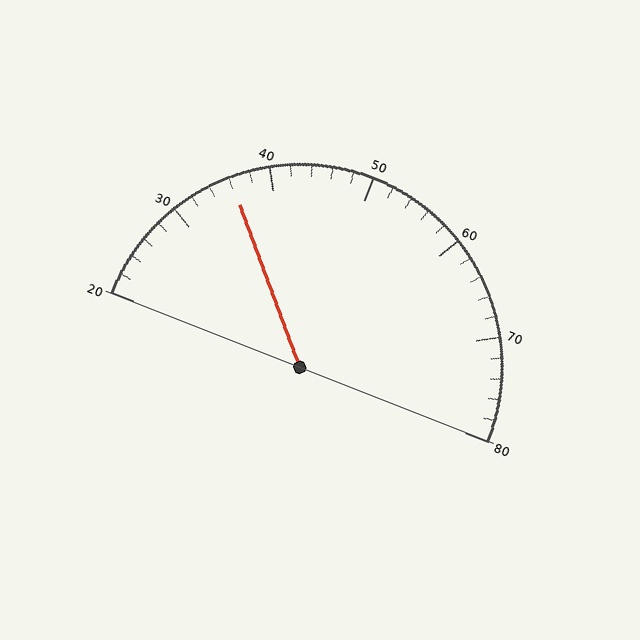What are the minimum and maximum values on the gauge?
The gauge ranges from 20 to 80.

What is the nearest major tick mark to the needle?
The nearest major tick mark is 40.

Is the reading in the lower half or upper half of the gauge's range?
The reading is in the lower half of the range (20 to 80).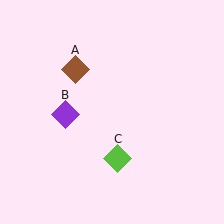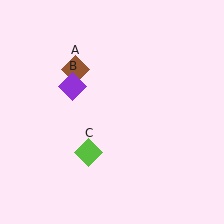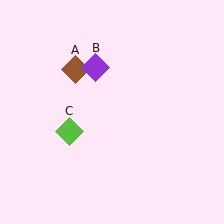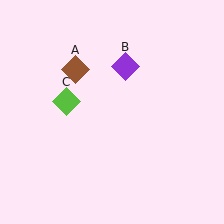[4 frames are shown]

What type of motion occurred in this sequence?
The purple diamond (object B), lime diamond (object C) rotated clockwise around the center of the scene.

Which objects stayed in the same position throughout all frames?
Brown diamond (object A) remained stationary.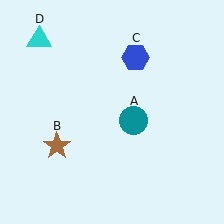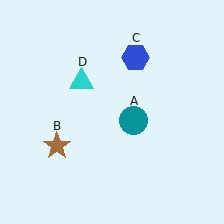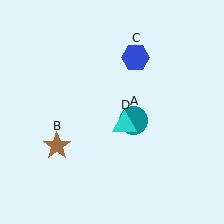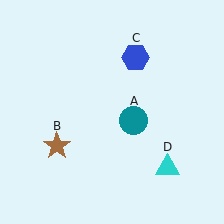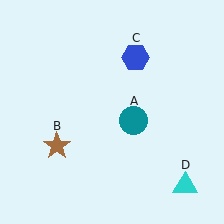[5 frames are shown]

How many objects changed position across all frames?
1 object changed position: cyan triangle (object D).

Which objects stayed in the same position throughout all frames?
Teal circle (object A) and brown star (object B) and blue hexagon (object C) remained stationary.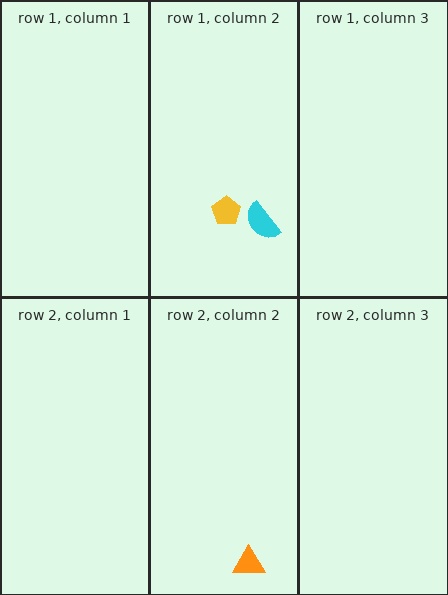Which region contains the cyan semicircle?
The row 1, column 2 region.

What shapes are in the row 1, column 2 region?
The yellow pentagon, the cyan semicircle.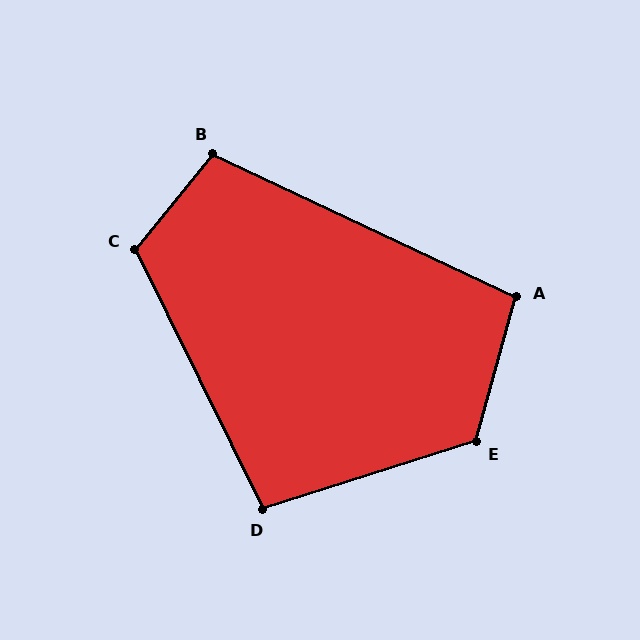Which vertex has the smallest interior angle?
D, at approximately 99 degrees.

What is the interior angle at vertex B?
Approximately 104 degrees (obtuse).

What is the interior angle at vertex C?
Approximately 115 degrees (obtuse).